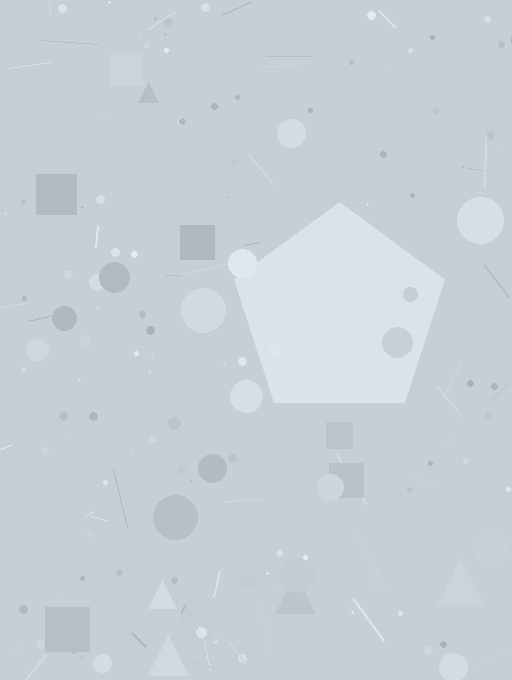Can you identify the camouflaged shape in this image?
The camouflaged shape is a pentagon.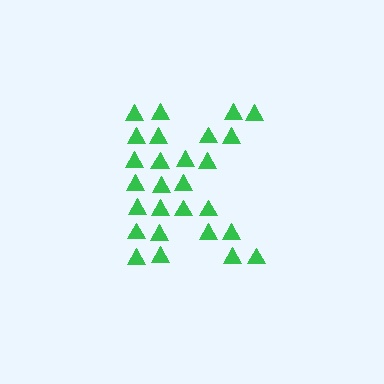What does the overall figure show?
The overall figure shows the letter K.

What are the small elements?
The small elements are triangles.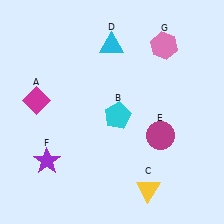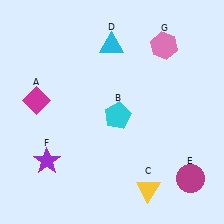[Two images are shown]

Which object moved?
The magenta circle (E) moved down.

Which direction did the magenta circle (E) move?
The magenta circle (E) moved down.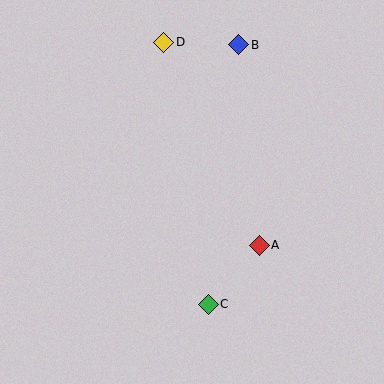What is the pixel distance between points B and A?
The distance between B and A is 201 pixels.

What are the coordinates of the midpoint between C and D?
The midpoint between C and D is at (186, 173).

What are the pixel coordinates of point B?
Point B is at (239, 45).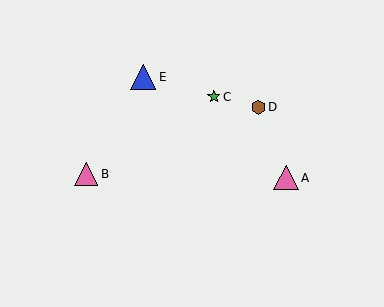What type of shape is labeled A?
Shape A is a pink triangle.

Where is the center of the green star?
The center of the green star is at (214, 97).